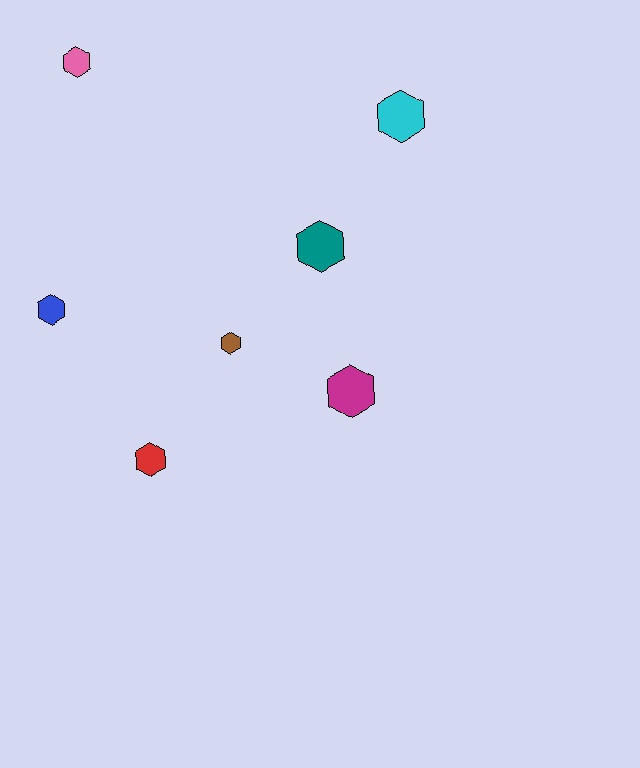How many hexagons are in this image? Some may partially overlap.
There are 7 hexagons.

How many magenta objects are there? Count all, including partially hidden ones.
There is 1 magenta object.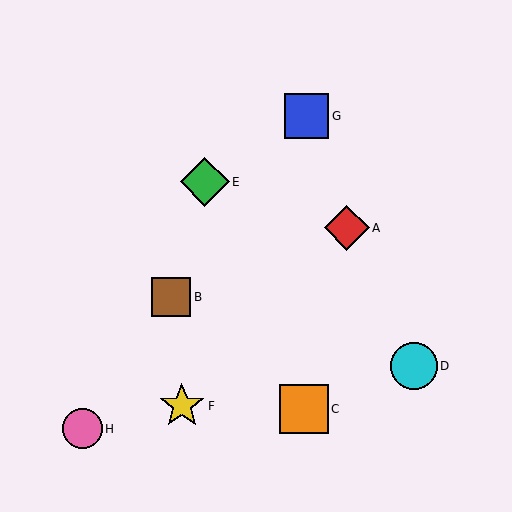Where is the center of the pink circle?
The center of the pink circle is at (83, 429).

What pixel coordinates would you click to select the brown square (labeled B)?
Click at (171, 297) to select the brown square B.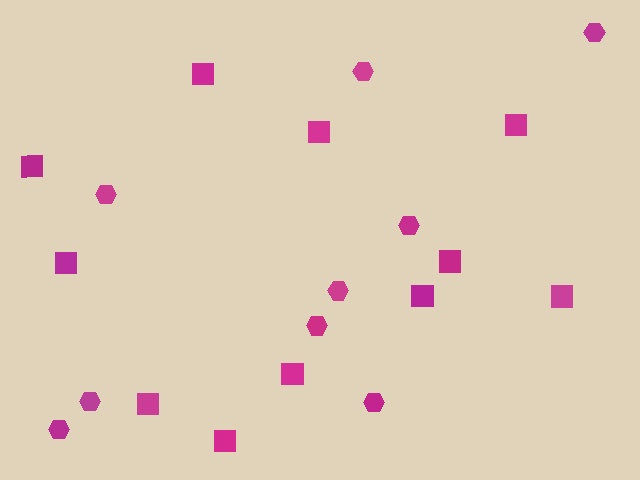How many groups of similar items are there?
There are 2 groups: one group of squares (11) and one group of hexagons (9).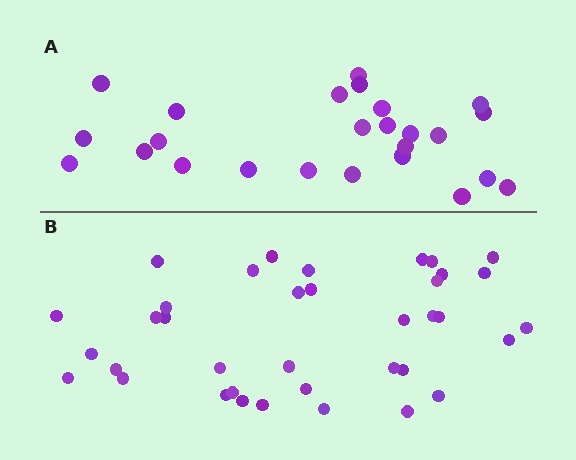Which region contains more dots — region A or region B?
Region B (the bottom region) has more dots.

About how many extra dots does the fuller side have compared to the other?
Region B has roughly 12 or so more dots than region A.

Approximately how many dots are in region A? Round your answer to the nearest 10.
About 20 dots. (The exact count is 25, which rounds to 20.)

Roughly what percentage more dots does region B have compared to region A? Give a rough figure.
About 50% more.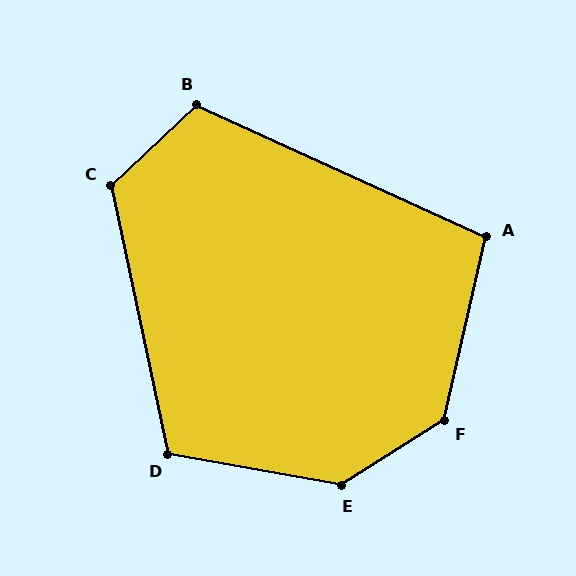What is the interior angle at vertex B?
Approximately 112 degrees (obtuse).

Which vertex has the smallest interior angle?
A, at approximately 102 degrees.